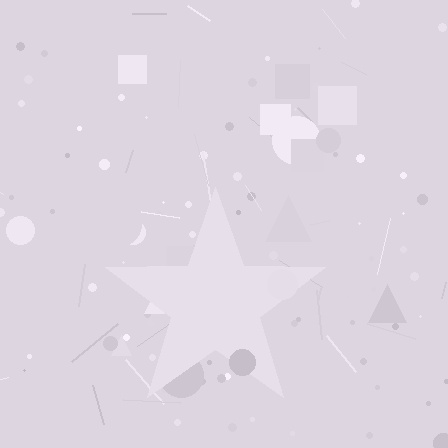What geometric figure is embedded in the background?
A star is embedded in the background.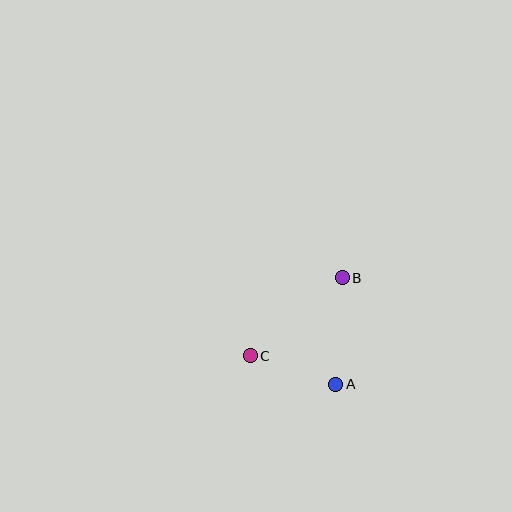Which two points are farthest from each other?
Points B and C are farthest from each other.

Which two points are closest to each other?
Points A and C are closest to each other.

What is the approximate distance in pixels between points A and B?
The distance between A and B is approximately 107 pixels.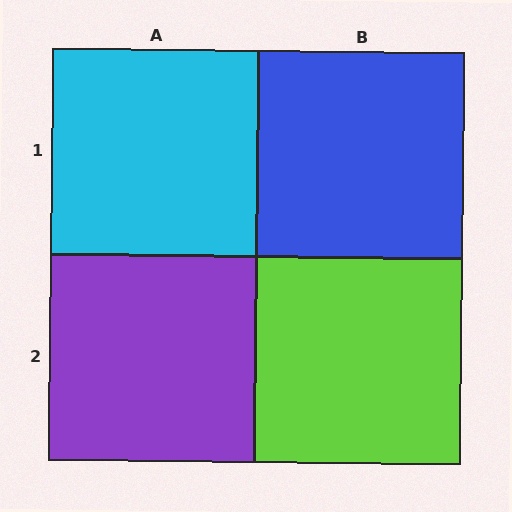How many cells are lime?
1 cell is lime.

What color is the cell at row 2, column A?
Purple.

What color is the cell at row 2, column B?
Lime.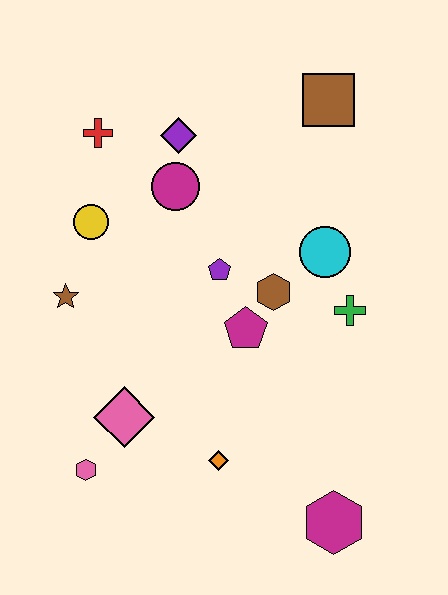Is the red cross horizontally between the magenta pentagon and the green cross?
No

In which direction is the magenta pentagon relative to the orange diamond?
The magenta pentagon is above the orange diamond.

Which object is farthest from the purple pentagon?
The magenta hexagon is farthest from the purple pentagon.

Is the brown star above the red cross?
No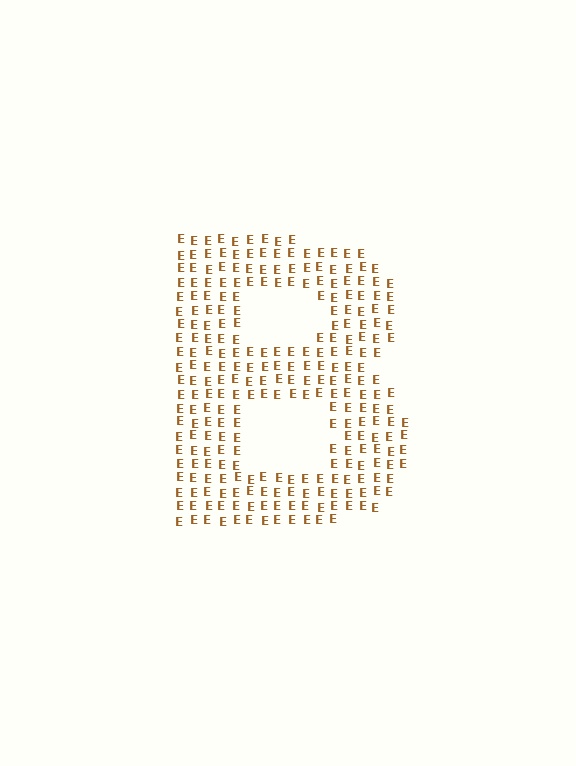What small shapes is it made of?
It is made of small letter E's.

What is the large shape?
The large shape is the letter B.